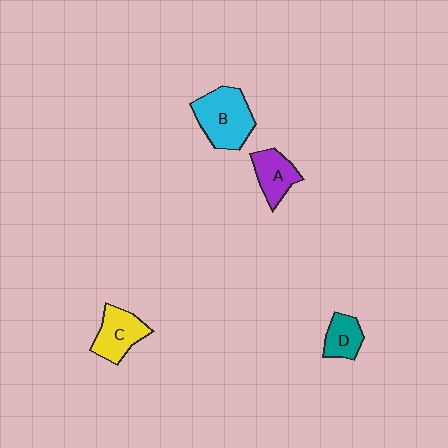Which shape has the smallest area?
Shape D (teal).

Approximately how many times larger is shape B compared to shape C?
Approximately 1.4 times.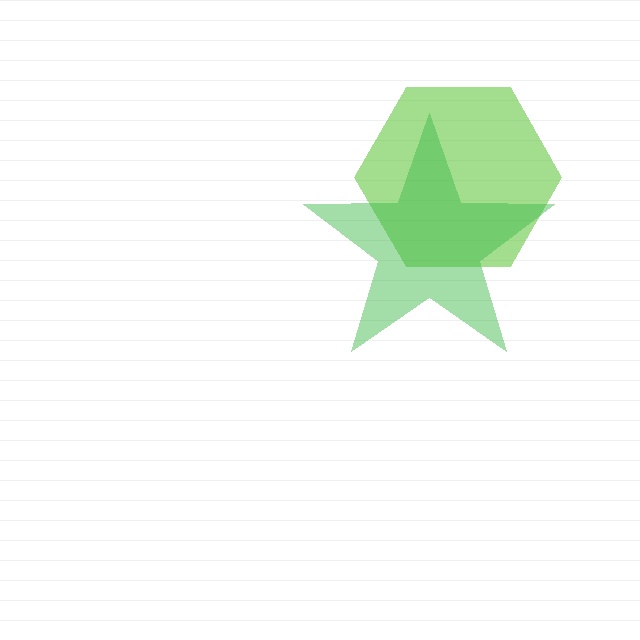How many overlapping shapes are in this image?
There are 2 overlapping shapes in the image.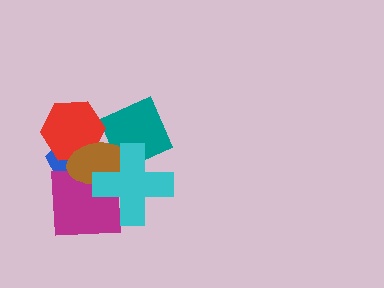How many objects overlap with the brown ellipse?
5 objects overlap with the brown ellipse.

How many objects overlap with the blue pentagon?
4 objects overlap with the blue pentagon.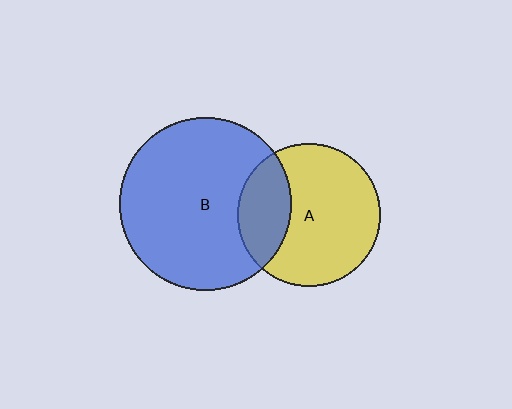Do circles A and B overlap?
Yes.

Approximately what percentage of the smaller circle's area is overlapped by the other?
Approximately 25%.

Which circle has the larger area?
Circle B (blue).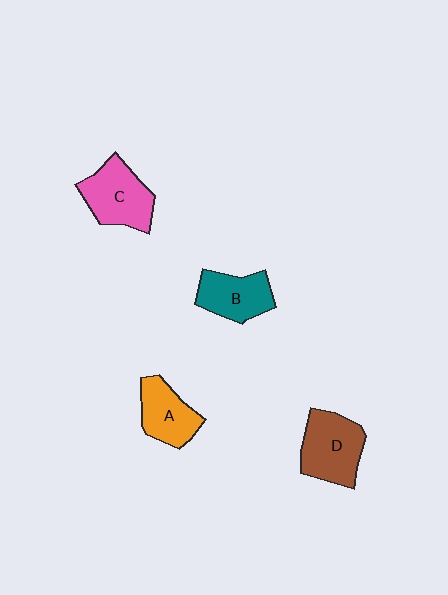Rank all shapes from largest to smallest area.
From largest to smallest: D (brown), C (pink), B (teal), A (orange).